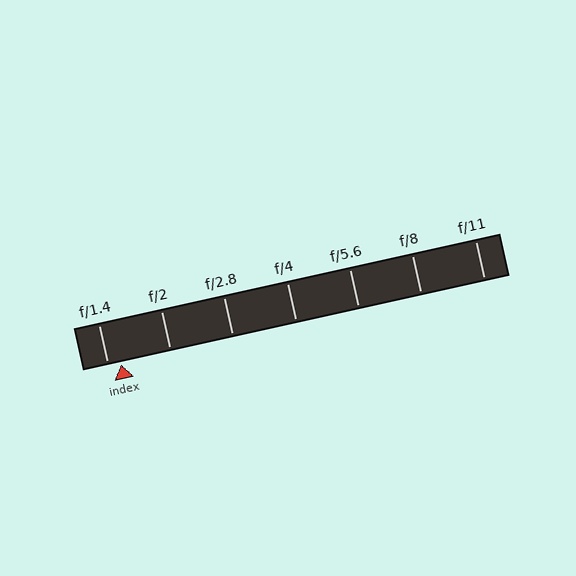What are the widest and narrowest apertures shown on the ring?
The widest aperture shown is f/1.4 and the narrowest is f/11.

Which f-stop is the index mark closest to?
The index mark is closest to f/1.4.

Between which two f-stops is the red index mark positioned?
The index mark is between f/1.4 and f/2.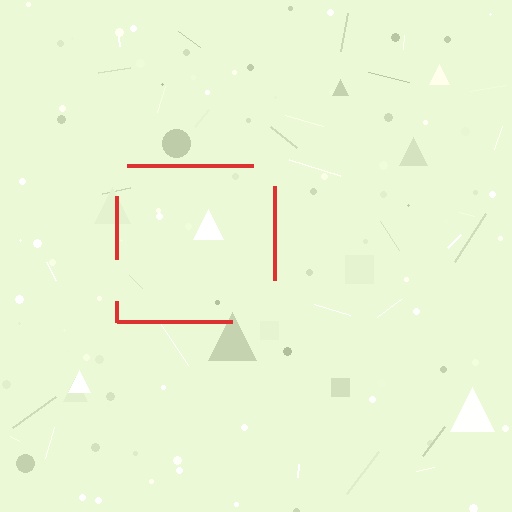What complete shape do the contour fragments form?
The contour fragments form a square.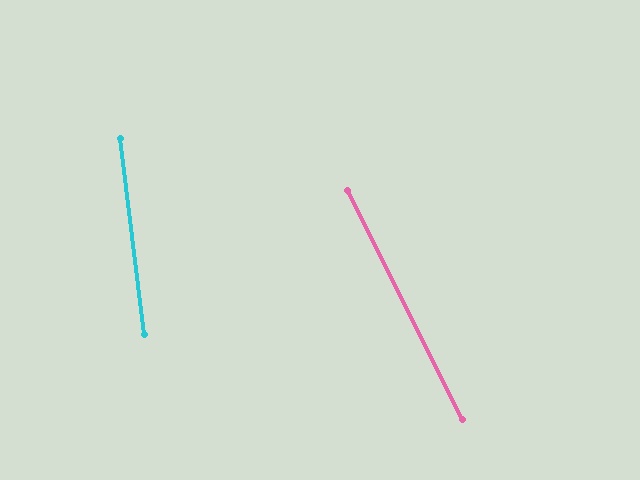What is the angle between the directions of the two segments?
Approximately 20 degrees.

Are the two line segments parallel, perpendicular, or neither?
Neither parallel nor perpendicular — they differ by about 20°.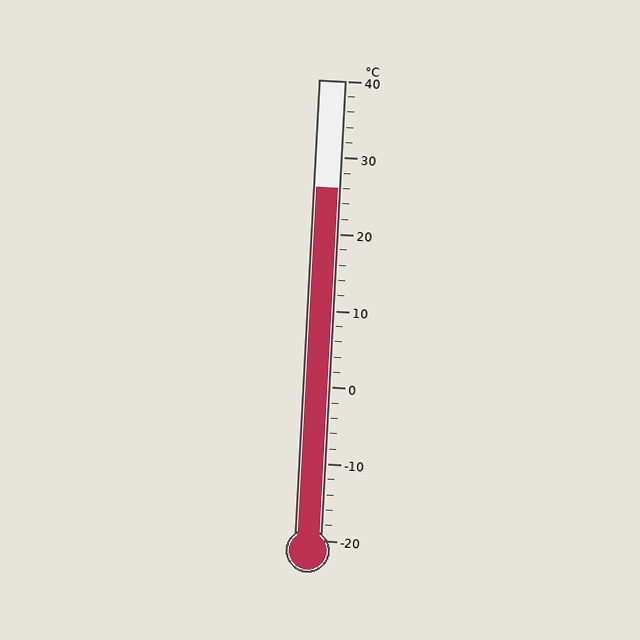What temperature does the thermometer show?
The thermometer shows approximately 26°C.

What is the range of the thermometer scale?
The thermometer scale ranges from -20°C to 40°C.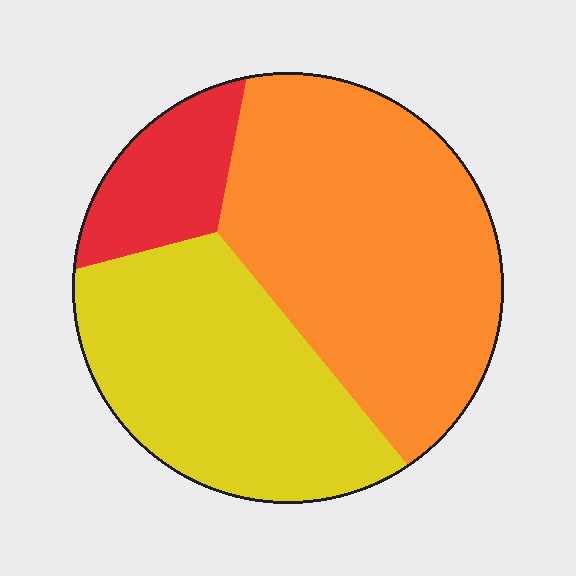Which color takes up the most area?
Orange, at roughly 50%.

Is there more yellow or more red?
Yellow.